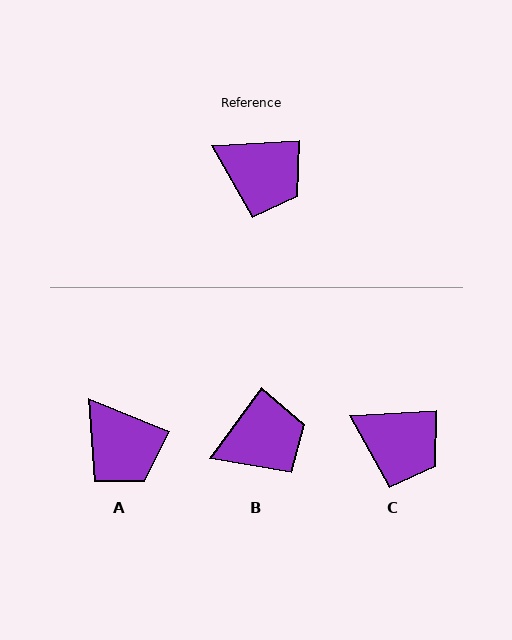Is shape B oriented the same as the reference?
No, it is off by about 51 degrees.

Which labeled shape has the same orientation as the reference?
C.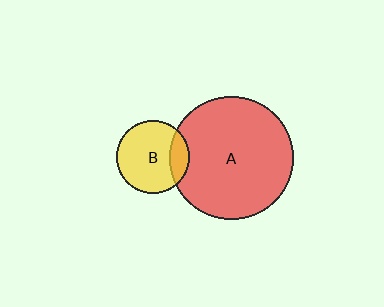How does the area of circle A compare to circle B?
Approximately 2.9 times.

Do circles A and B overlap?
Yes.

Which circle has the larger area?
Circle A (red).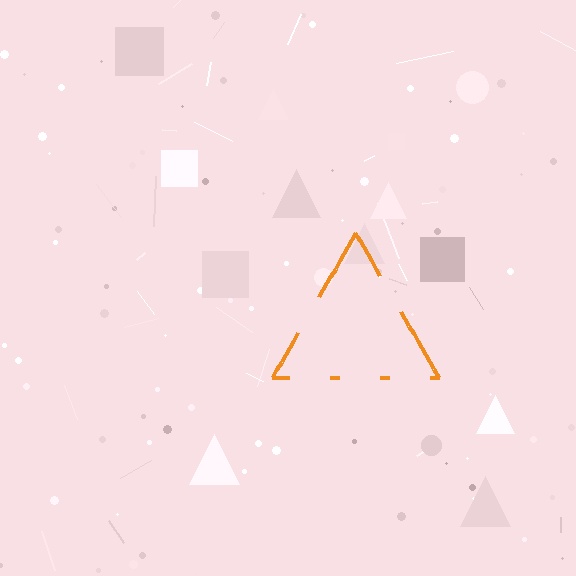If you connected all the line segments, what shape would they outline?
They would outline a triangle.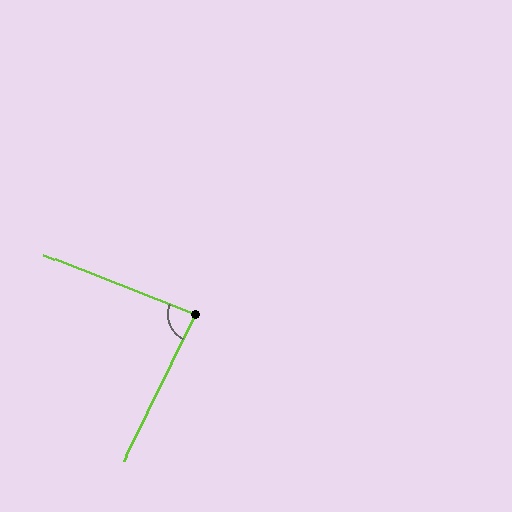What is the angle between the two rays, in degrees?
Approximately 85 degrees.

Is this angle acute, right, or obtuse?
It is approximately a right angle.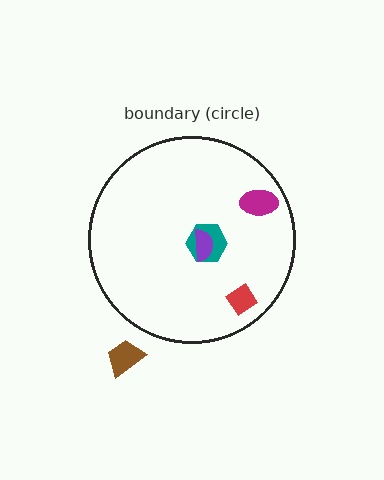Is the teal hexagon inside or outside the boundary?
Inside.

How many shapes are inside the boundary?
4 inside, 1 outside.